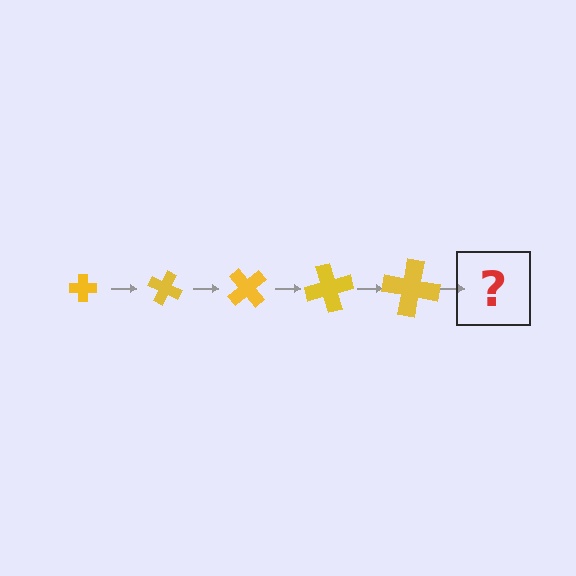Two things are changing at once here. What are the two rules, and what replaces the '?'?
The two rules are that the cross grows larger each step and it rotates 25 degrees each step. The '?' should be a cross, larger than the previous one and rotated 125 degrees from the start.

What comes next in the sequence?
The next element should be a cross, larger than the previous one and rotated 125 degrees from the start.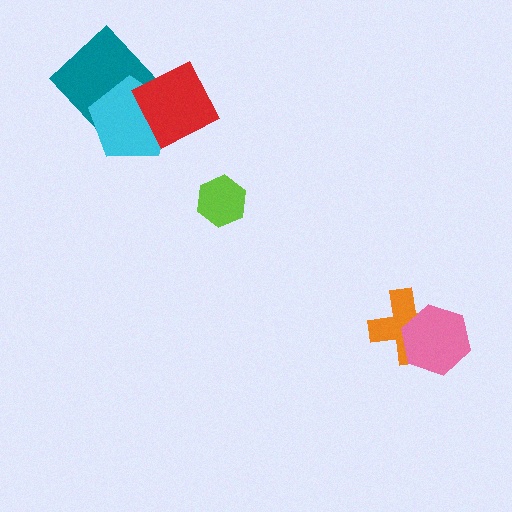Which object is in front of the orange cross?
The pink hexagon is in front of the orange cross.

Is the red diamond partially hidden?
No, no other shape covers it.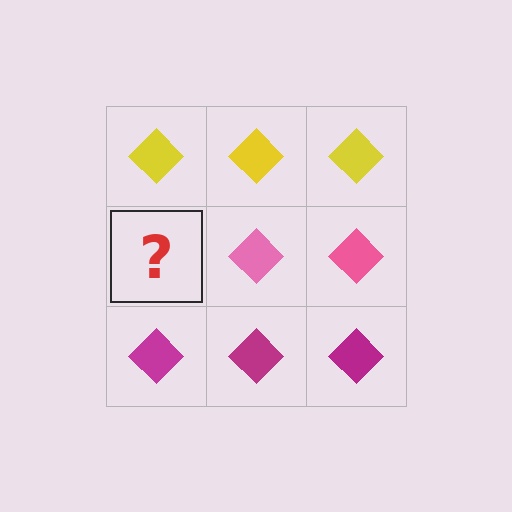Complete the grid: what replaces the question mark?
The question mark should be replaced with a pink diamond.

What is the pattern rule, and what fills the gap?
The rule is that each row has a consistent color. The gap should be filled with a pink diamond.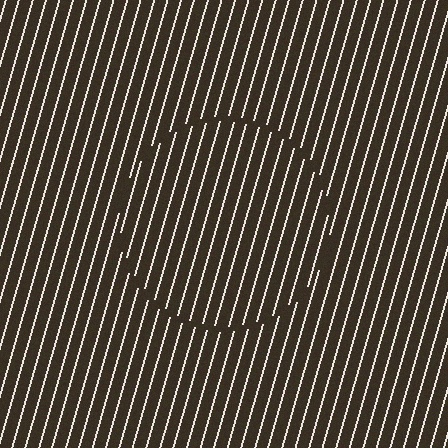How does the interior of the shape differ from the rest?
The interior of the shape contains the same grating, shifted by half a period — the contour is defined by the phase discontinuity where line-ends from the inner and outer gratings abut.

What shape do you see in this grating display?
An illusory circle. The interior of the shape contains the same grating, shifted by half a period — the contour is defined by the phase discontinuity where line-ends from the inner and outer gratings abut.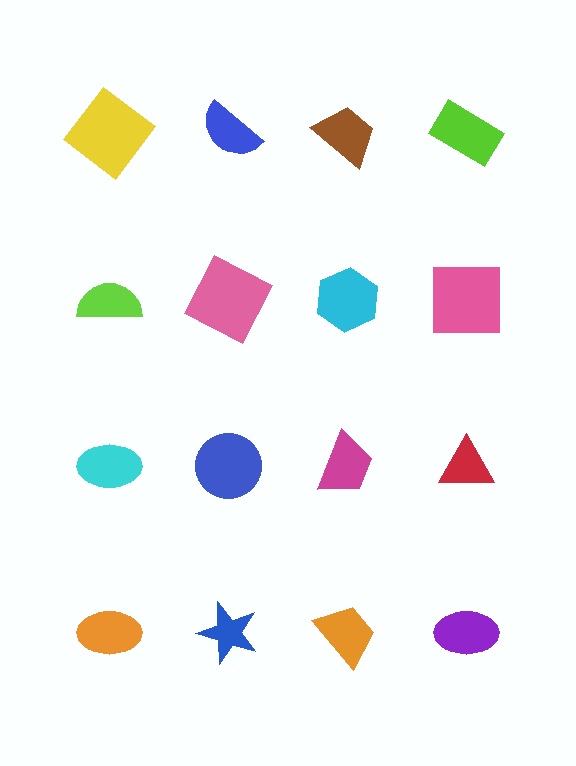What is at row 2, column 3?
A cyan hexagon.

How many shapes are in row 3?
4 shapes.